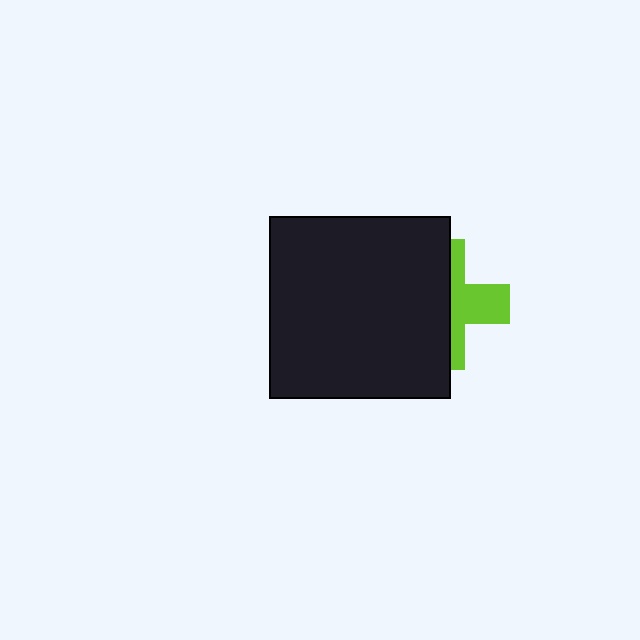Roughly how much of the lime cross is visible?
A small part of it is visible (roughly 41%).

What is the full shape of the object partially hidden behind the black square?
The partially hidden object is a lime cross.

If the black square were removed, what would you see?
You would see the complete lime cross.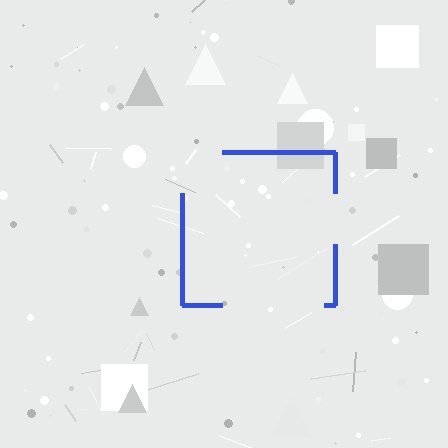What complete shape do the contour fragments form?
The contour fragments form a square.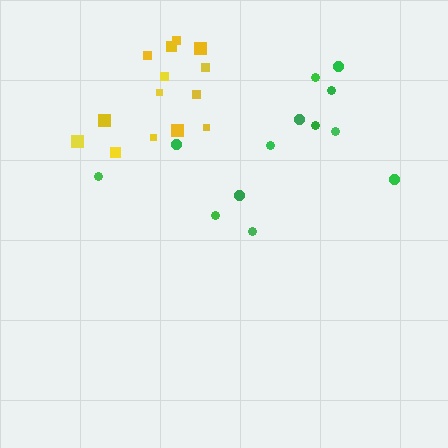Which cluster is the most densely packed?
Yellow.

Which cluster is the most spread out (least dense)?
Green.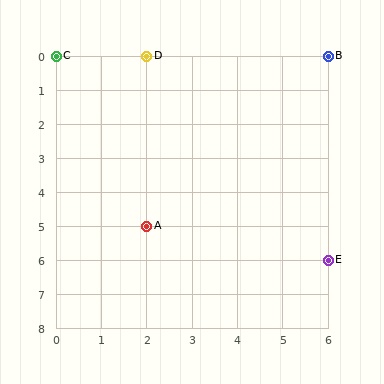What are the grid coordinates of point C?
Point C is at grid coordinates (0, 0).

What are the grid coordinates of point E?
Point E is at grid coordinates (6, 6).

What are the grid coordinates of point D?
Point D is at grid coordinates (2, 0).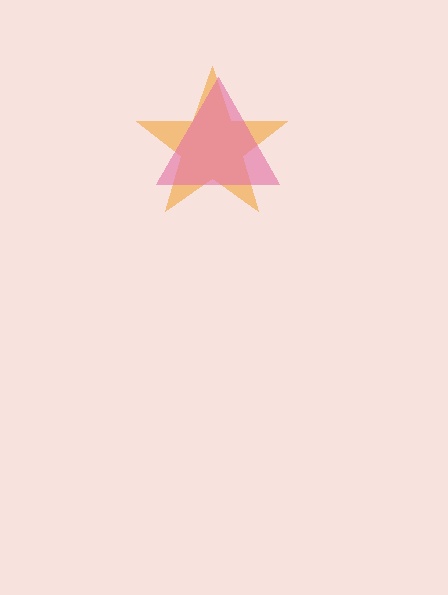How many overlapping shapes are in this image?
There are 2 overlapping shapes in the image.